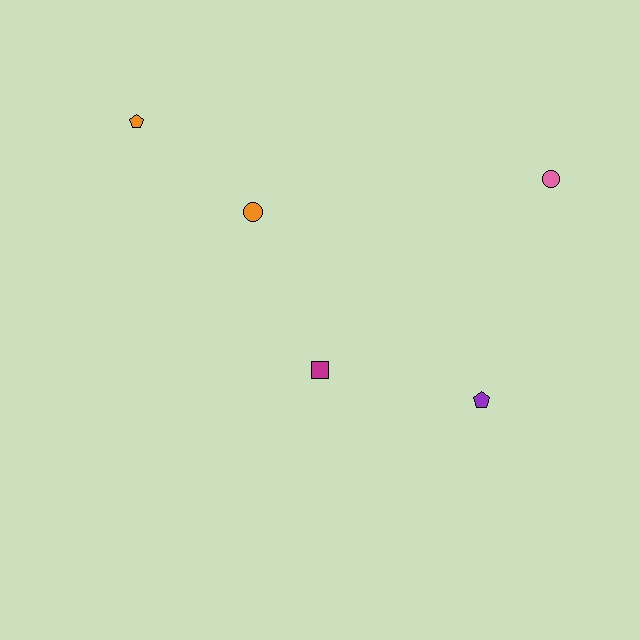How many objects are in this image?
There are 5 objects.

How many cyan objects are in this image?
There are no cyan objects.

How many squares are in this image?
There is 1 square.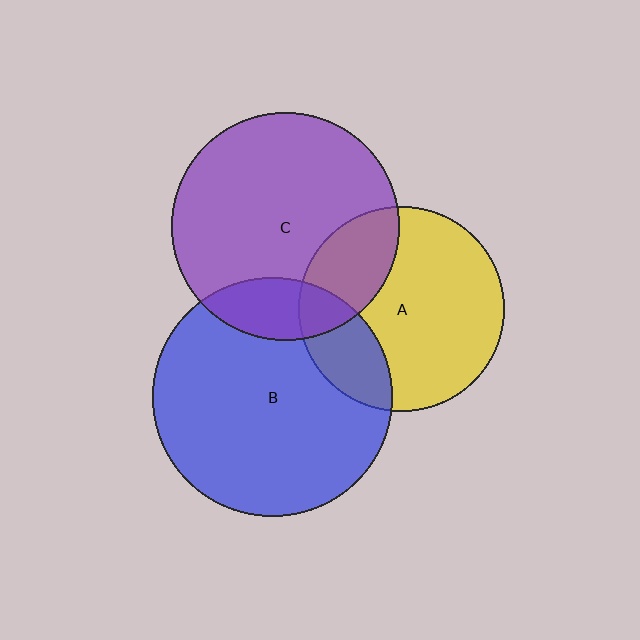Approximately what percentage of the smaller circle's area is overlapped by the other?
Approximately 15%.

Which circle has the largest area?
Circle B (blue).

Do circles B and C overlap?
Yes.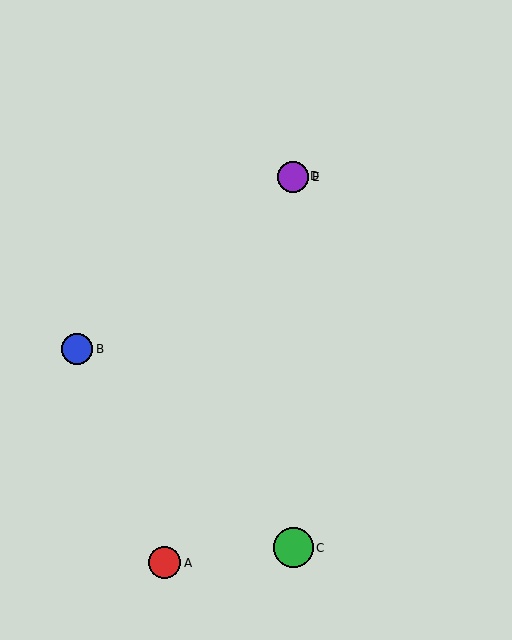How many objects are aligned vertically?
3 objects (C, D, E) are aligned vertically.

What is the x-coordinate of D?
Object D is at x≈293.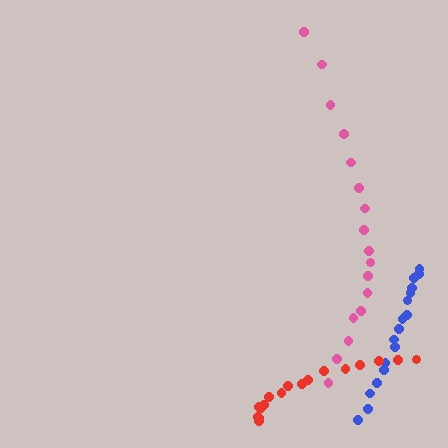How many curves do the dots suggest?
There are 3 distinct paths.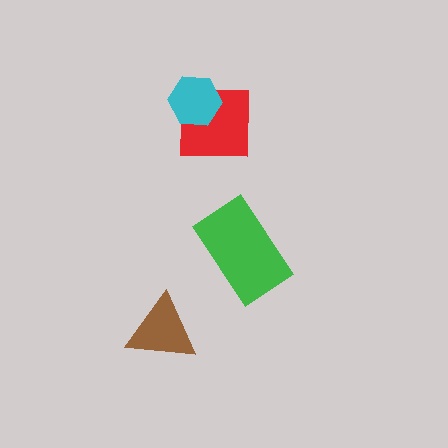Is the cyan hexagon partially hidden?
No, no other shape covers it.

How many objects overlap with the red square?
1 object overlaps with the red square.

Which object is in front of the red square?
The cyan hexagon is in front of the red square.